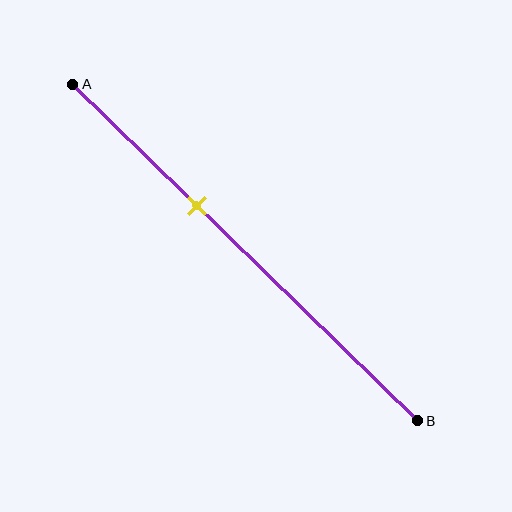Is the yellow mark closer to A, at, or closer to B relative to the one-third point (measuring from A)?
The yellow mark is approximately at the one-third point of segment AB.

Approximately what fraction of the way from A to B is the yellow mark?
The yellow mark is approximately 35% of the way from A to B.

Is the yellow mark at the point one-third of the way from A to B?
Yes, the mark is approximately at the one-third point.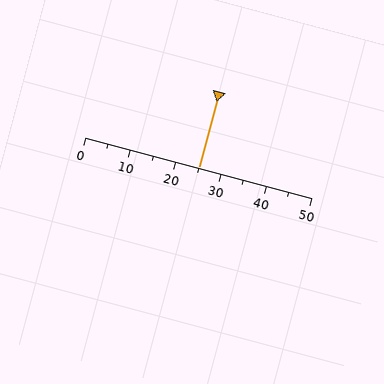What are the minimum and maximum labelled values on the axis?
The axis runs from 0 to 50.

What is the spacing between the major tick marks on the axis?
The major ticks are spaced 10 apart.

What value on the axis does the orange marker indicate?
The marker indicates approximately 25.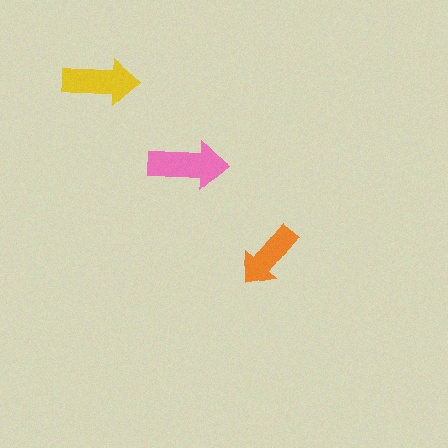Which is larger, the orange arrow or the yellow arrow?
The yellow one.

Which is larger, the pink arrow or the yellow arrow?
The pink one.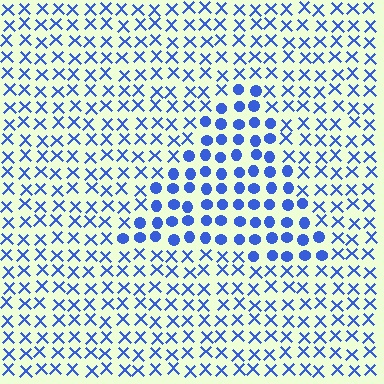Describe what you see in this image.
The image is filled with small blue elements arranged in a uniform grid. A triangle-shaped region contains circles, while the surrounding area contains X marks. The boundary is defined purely by the change in element shape.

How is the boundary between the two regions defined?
The boundary is defined by a change in element shape: circles inside vs. X marks outside. All elements share the same color and spacing.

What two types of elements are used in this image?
The image uses circles inside the triangle region and X marks outside it.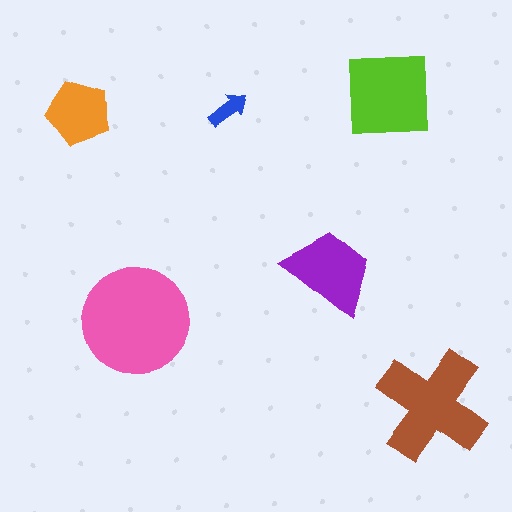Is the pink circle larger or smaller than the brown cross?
Larger.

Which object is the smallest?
The blue arrow.